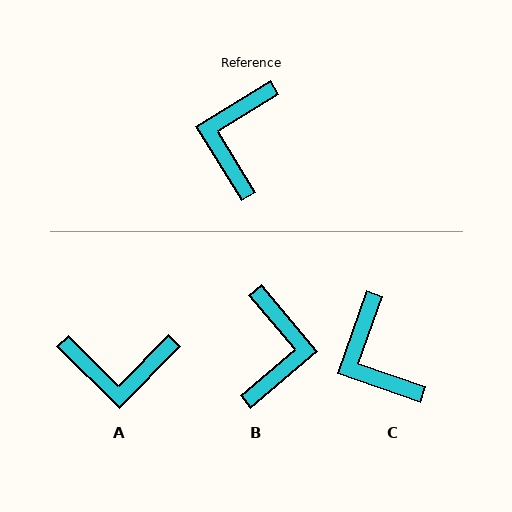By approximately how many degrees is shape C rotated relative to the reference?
Approximately 39 degrees counter-clockwise.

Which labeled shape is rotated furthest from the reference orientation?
B, about 171 degrees away.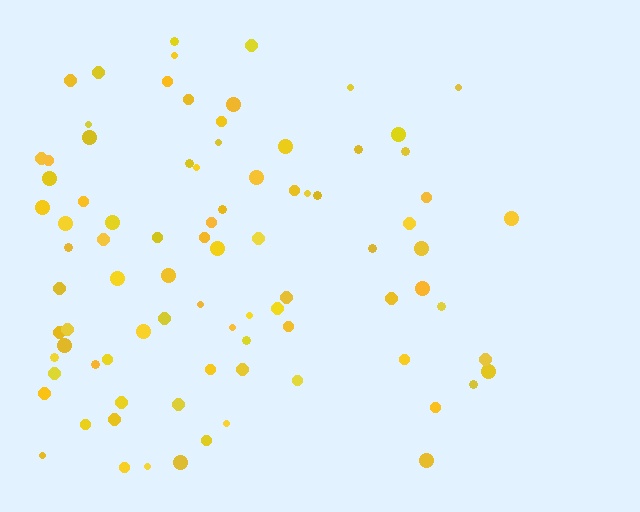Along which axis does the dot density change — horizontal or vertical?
Horizontal.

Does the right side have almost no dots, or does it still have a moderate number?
Still a moderate number, just noticeably fewer than the left.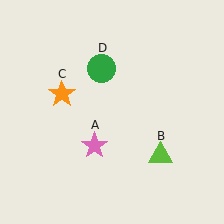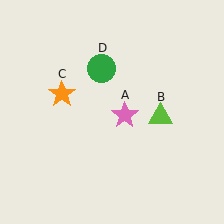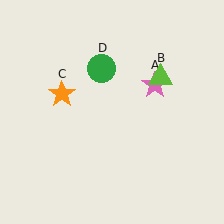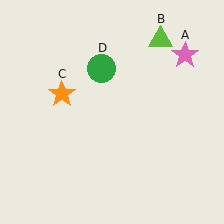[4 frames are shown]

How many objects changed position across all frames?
2 objects changed position: pink star (object A), lime triangle (object B).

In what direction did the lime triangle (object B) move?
The lime triangle (object B) moved up.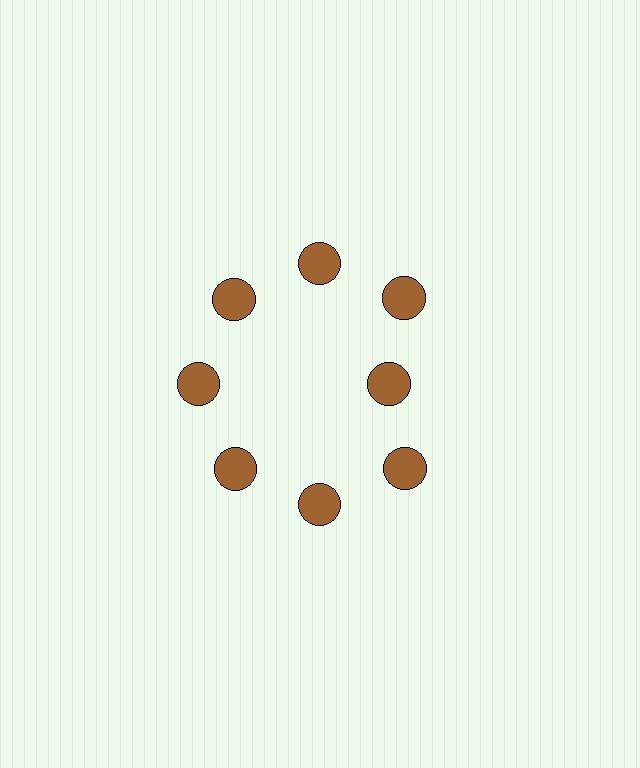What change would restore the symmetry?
The symmetry would be restored by moving it outward, back onto the ring so that all 8 circles sit at equal angles and equal distance from the center.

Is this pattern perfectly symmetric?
No. The 8 brown circles are arranged in a ring, but one element near the 3 o'clock position is pulled inward toward the center, breaking the 8-fold rotational symmetry.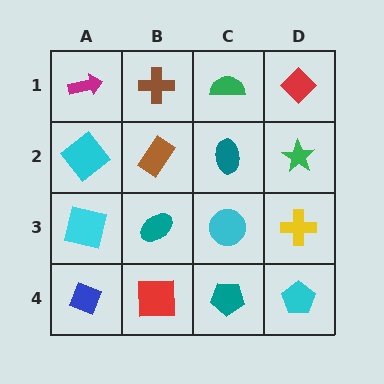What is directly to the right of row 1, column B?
A green semicircle.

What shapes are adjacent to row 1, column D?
A green star (row 2, column D), a green semicircle (row 1, column C).